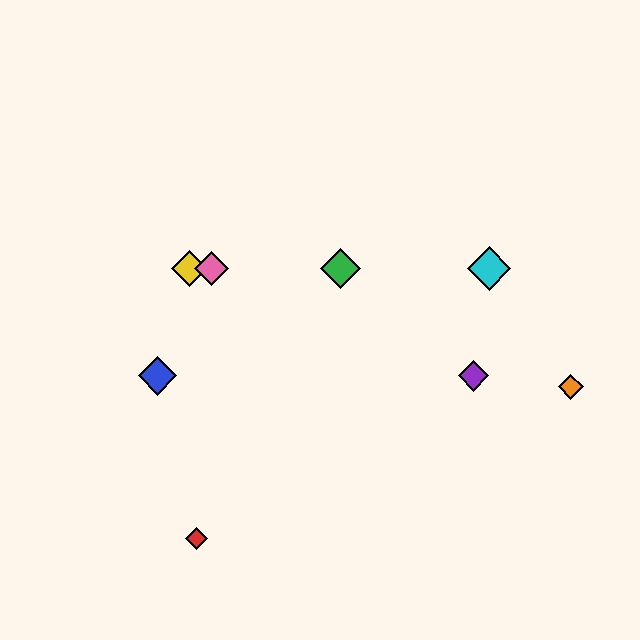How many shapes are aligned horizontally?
4 shapes (the green diamond, the yellow diamond, the cyan diamond, the pink diamond) are aligned horizontally.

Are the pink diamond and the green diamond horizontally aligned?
Yes, both are at y≈269.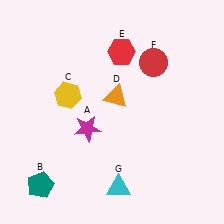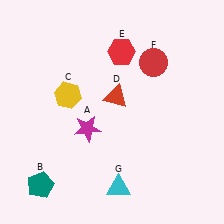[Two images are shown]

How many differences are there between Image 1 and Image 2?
There is 1 difference between the two images.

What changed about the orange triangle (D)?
In Image 1, D is orange. In Image 2, it changed to red.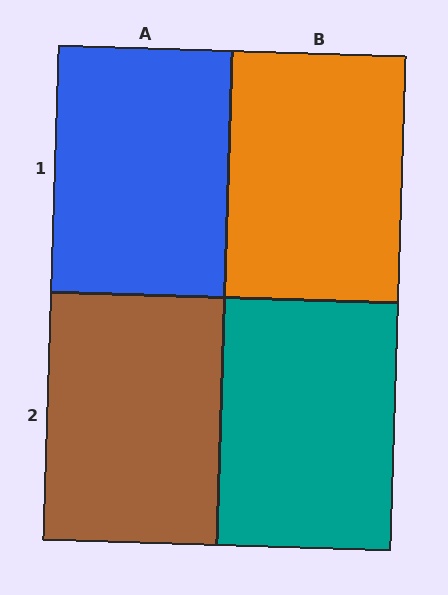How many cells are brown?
1 cell is brown.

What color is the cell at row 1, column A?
Blue.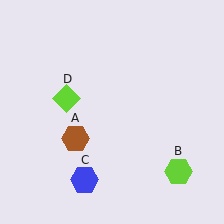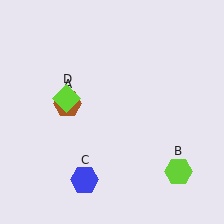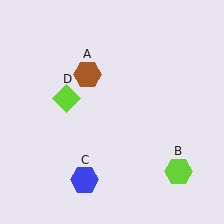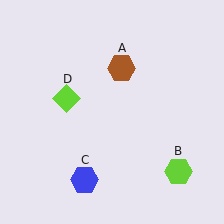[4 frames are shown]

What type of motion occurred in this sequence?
The brown hexagon (object A) rotated clockwise around the center of the scene.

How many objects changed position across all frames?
1 object changed position: brown hexagon (object A).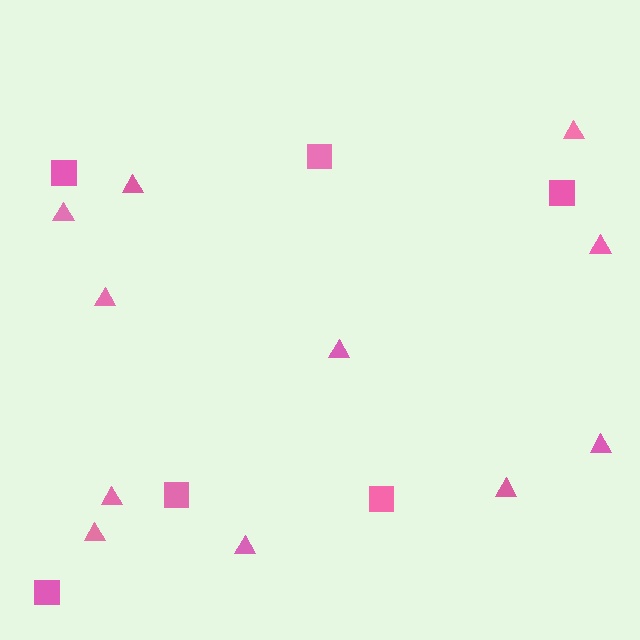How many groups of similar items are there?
There are 2 groups: one group of squares (6) and one group of triangles (11).